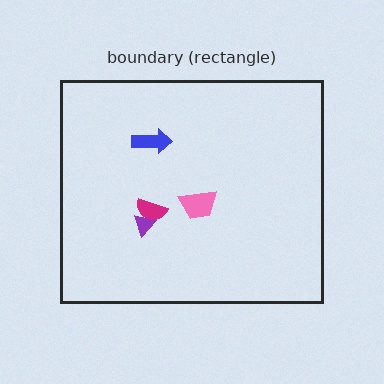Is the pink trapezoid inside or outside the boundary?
Inside.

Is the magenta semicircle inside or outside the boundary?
Inside.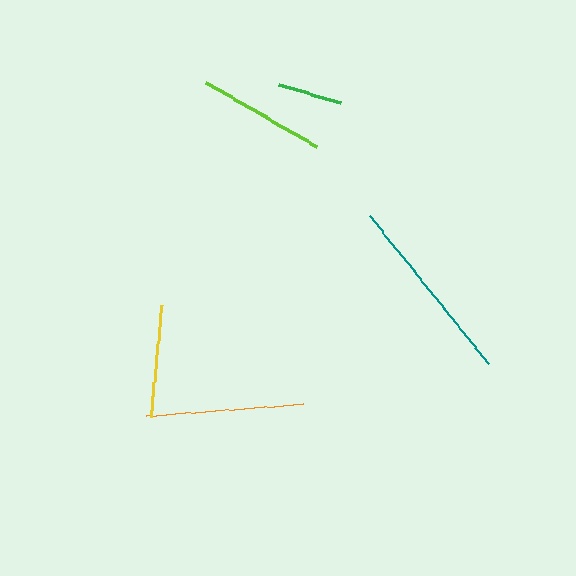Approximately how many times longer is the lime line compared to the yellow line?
The lime line is approximately 1.1 times the length of the yellow line.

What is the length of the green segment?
The green segment is approximately 65 pixels long.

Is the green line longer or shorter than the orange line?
The orange line is longer than the green line.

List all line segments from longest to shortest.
From longest to shortest: teal, orange, lime, yellow, green.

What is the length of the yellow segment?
The yellow segment is approximately 113 pixels long.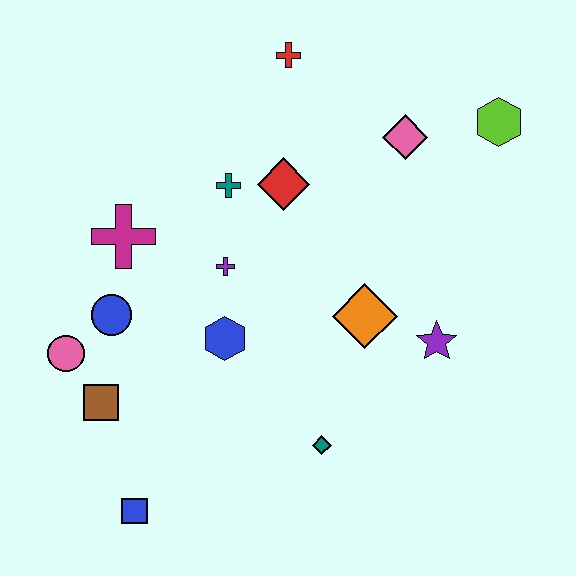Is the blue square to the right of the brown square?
Yes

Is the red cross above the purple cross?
Yes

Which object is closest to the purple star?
The orange diamond is closest to the purple star.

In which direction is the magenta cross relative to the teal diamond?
The magenta cross is above the teal diamond.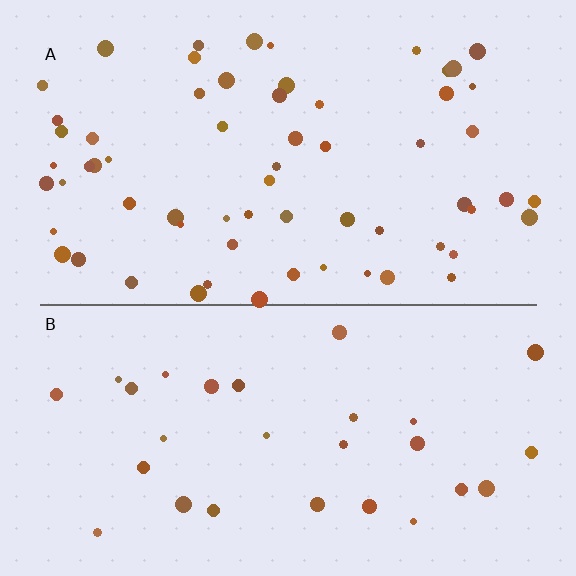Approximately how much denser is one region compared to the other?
Approximately 2.2× — region A over region B.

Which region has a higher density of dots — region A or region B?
A (the top).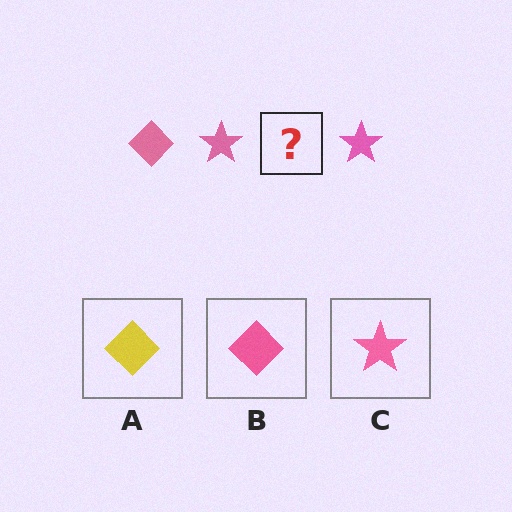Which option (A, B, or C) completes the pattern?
B.